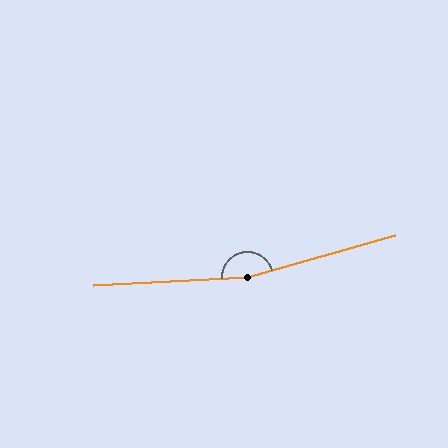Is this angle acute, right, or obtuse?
It is obtuse.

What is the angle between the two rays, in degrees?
Approximately 167 degrees.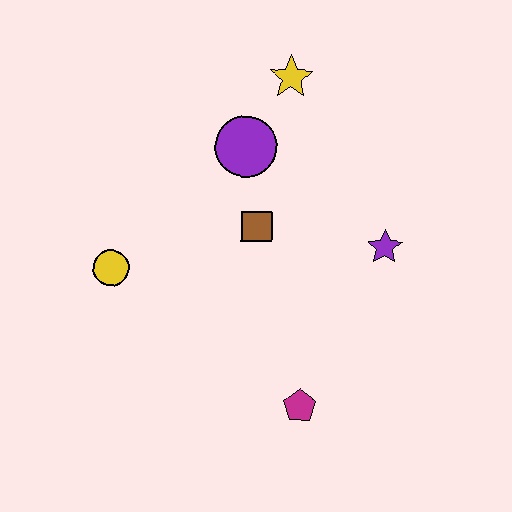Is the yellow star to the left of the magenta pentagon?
Yes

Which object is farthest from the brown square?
The magenta pentagon is farthest from the brown square.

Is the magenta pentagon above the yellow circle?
No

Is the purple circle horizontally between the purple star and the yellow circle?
Yes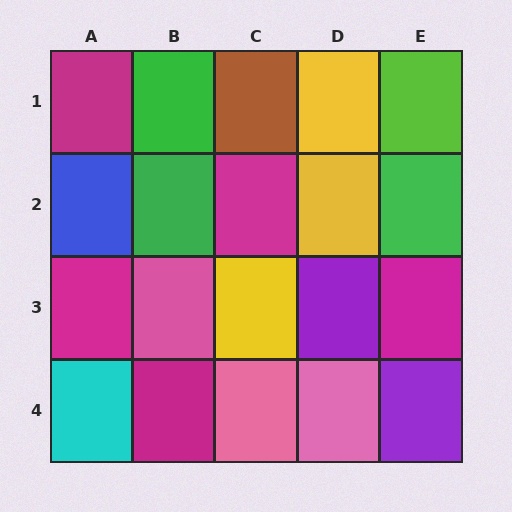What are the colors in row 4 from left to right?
Cyan, magenta, pink, pink, purple.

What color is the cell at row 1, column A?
Magenta.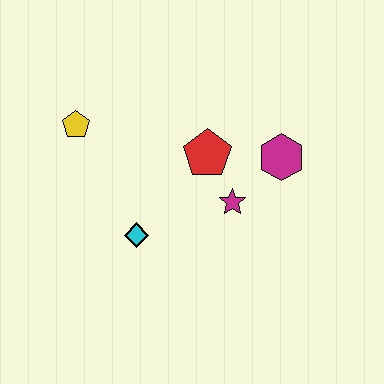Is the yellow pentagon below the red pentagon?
No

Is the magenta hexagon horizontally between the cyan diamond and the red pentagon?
No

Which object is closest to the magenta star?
The red pentagon is closest to the magenta star.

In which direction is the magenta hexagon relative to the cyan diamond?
The magenta hexagon is to the right of the cyan diamond.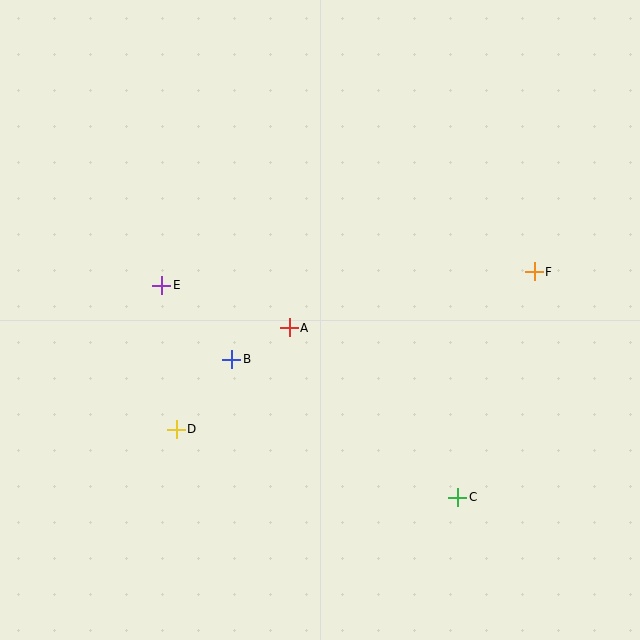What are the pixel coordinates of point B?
Point B is at (232, 359).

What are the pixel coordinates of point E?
Point E is at (162, 285).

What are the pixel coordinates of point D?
Point D is at (176, 429).